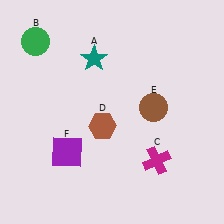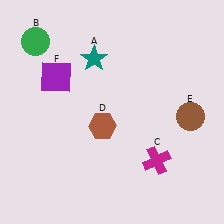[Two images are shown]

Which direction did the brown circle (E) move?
The brown circle (E) moved right.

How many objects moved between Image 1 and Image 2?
2 objects moved between the two images.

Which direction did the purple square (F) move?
The purple square (F) moved up.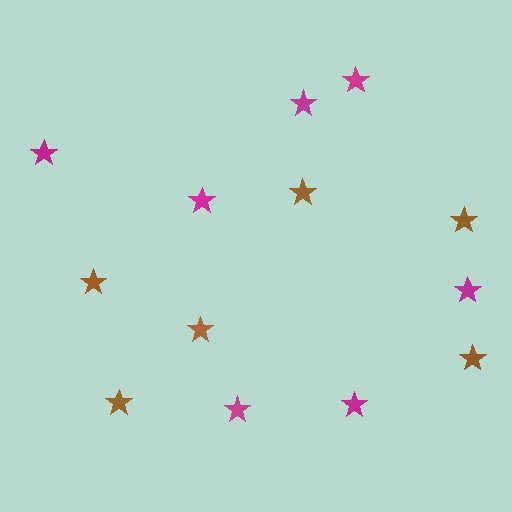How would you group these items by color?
There are 2 groups: one group of brown stars (6) and one group of magenta stars (7).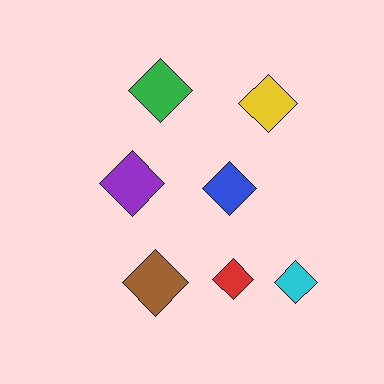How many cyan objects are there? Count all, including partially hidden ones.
There is 1 cyan object.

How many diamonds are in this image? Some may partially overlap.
There are 7 diamonds.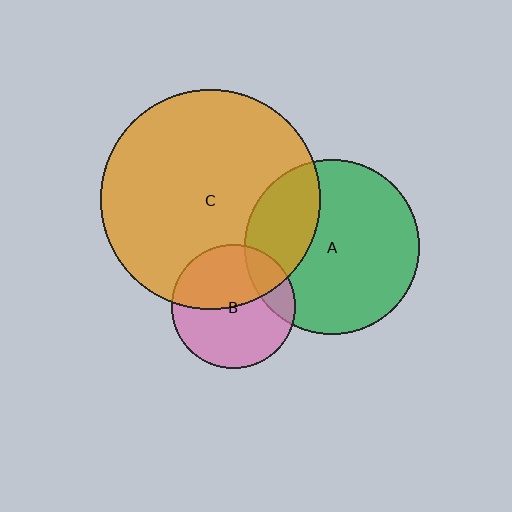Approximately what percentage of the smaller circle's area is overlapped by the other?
Approximately 20%.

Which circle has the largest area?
Circle C (orange).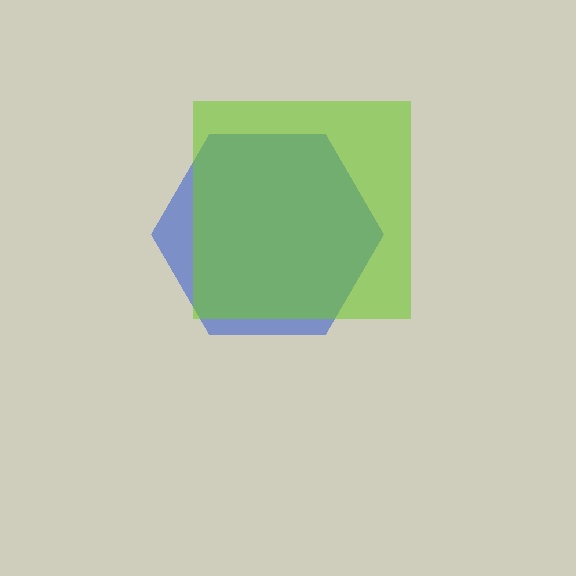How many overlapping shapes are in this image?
There are 2 overlapping shapes in the image.